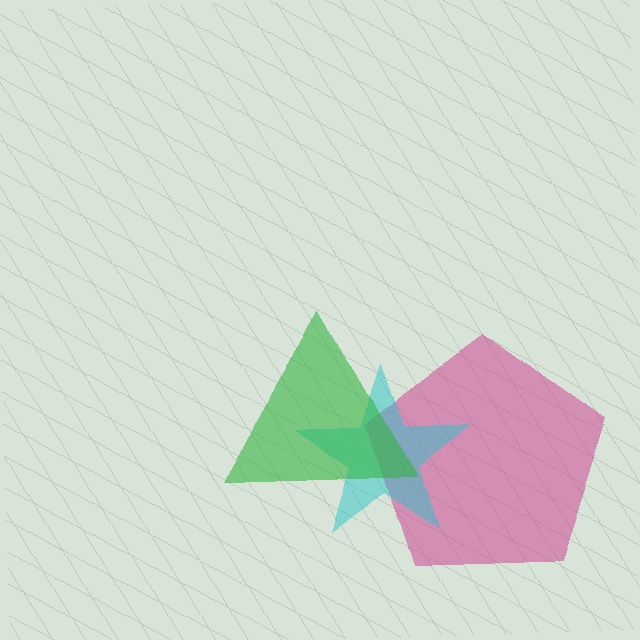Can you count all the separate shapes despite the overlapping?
Yes, there are 3 separate shapes.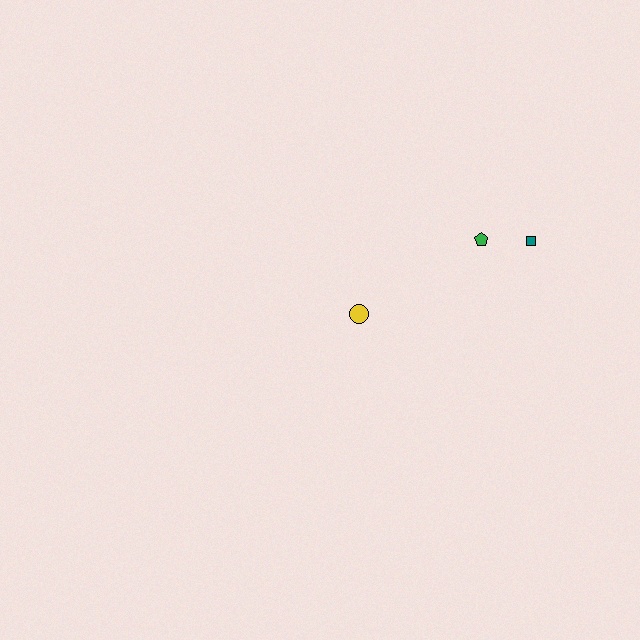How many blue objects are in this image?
There are no blue objects.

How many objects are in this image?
There are 3 objects.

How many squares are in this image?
There is 1 square.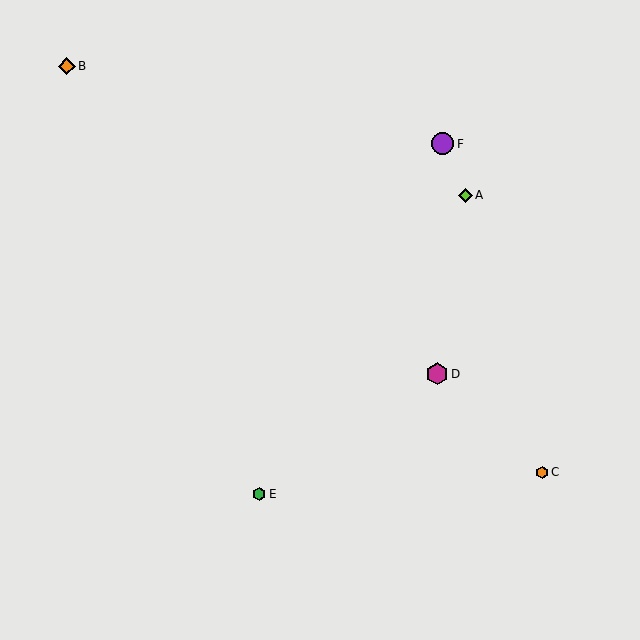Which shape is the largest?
The purple circle (labeled F) is the largest.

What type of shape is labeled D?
Shape D is a magenta hexagon.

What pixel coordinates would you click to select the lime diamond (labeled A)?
Click at (465, 195) to select the lime diamond A.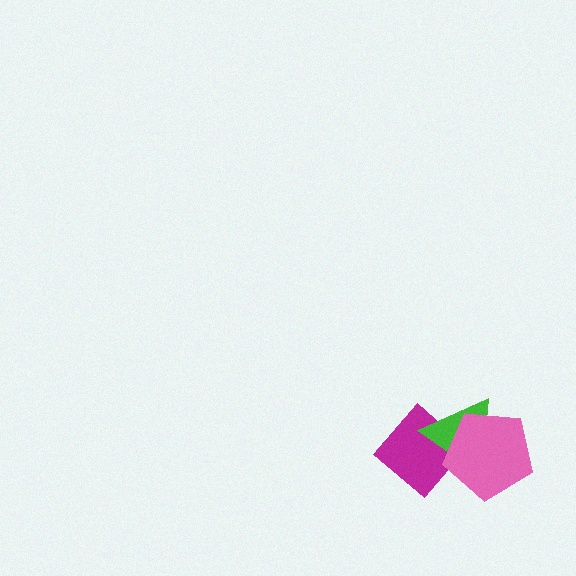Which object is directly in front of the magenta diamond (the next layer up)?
The green triangle is directly in front of the magenta diamond.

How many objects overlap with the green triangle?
2 objects overlap with the green triangle.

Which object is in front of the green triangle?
The pink pentagon is in front of the green triangle.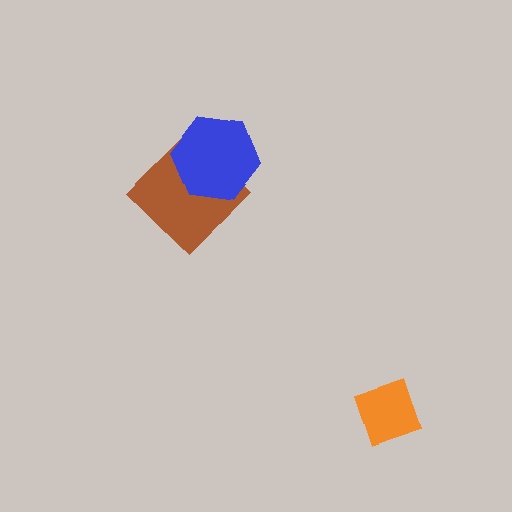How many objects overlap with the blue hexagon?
1 object overlaps with the blue hexagon.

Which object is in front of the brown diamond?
The blue hexagon is in front of the brown diamond.